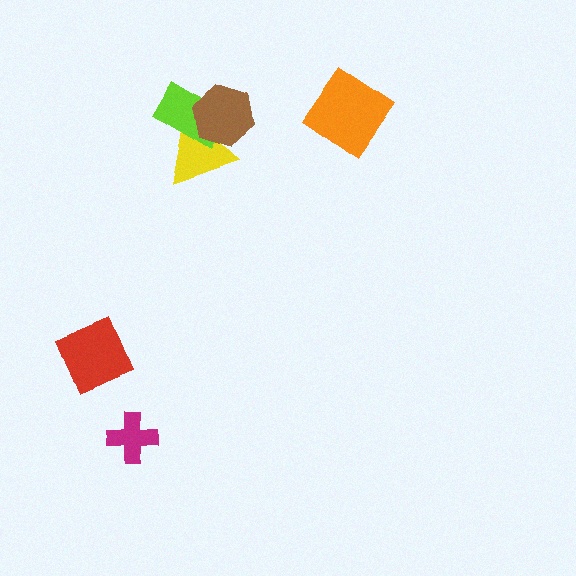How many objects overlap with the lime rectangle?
2 objects overlap with the lime rectangle.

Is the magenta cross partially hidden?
No, no other shape covers it.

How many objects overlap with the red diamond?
0 objects overlap with the red diamond.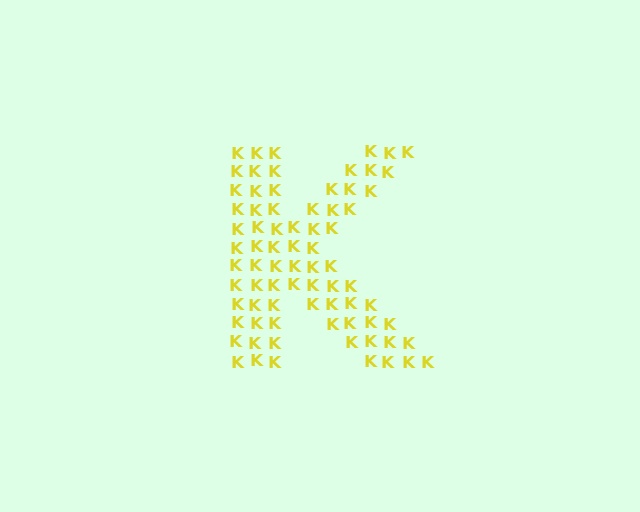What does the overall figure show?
The overall figure shows the letter K.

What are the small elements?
The small elements are letter K's.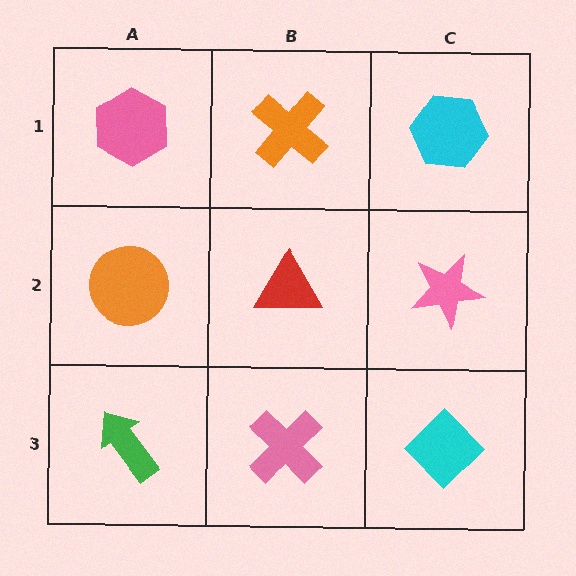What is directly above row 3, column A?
An orange circle.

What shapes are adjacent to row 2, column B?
An orange cross (row 1, column B), a pink cross (row 3, column B), an orange circle (row 2, column A), a pink star (row 2, column C).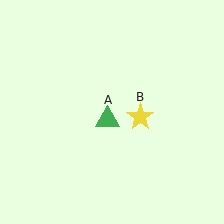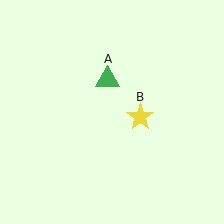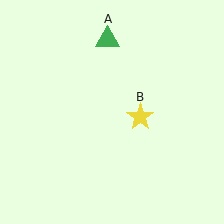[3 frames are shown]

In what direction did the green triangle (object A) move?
The green triangle (object A) moved up.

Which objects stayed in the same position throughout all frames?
Yellow star (object B) remained stationary.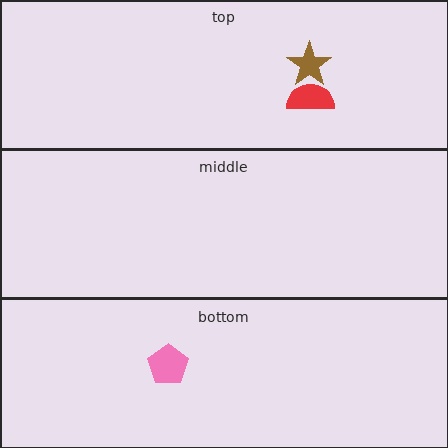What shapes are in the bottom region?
The pink pentagon.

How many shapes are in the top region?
2.